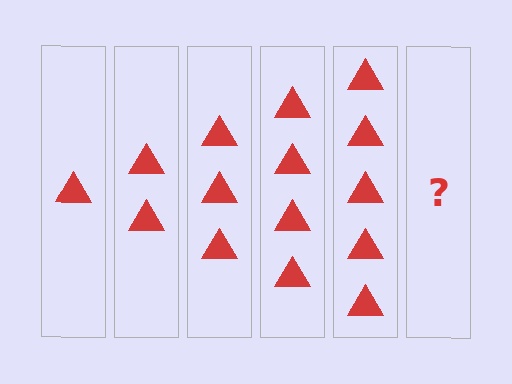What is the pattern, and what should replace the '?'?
The pattern is that each step adds one more triangle. The '?' should be 6 triangles.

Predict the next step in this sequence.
The next step is 6 triangles.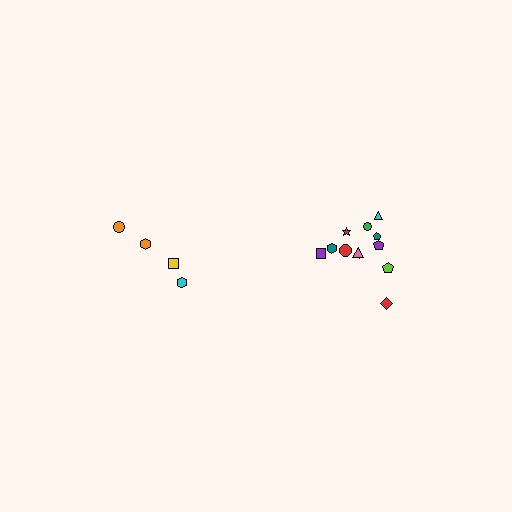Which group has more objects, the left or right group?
The right group.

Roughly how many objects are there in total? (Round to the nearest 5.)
Roughly 15 objects in total.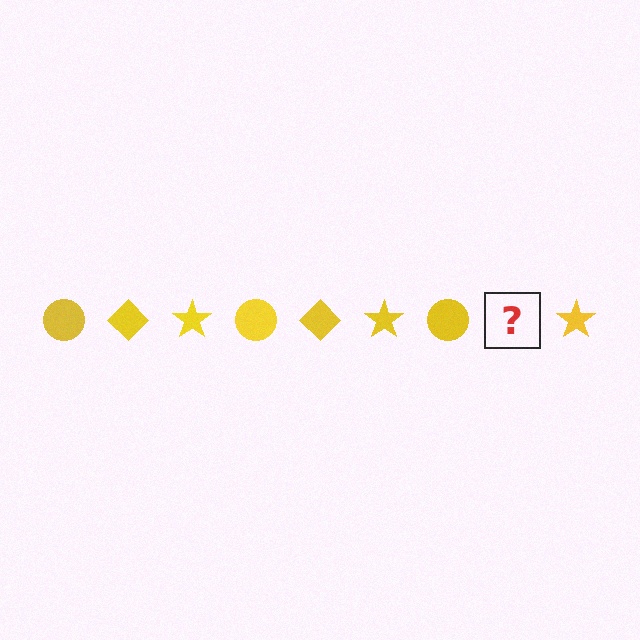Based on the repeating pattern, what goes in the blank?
The blank should be a yellow diamond.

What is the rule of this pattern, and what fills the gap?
The rule is that the pattern cycles through circle, diamond, star shapes in yellow. The gap should be filled with a yellow diamond.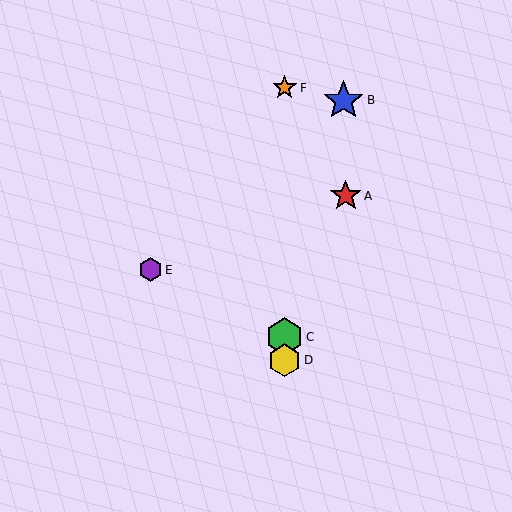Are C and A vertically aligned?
No, C is at x≈285 and A is at x≈346.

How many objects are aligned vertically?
3 objects (C, D, F) are aligned vertically.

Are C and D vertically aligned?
Yes, both are at x≈285.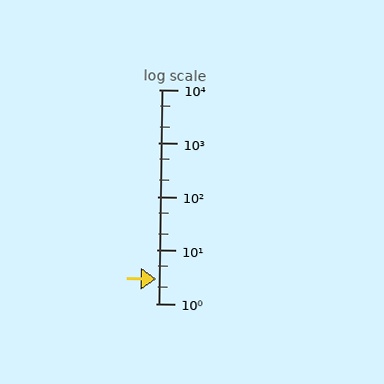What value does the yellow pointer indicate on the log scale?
The pointer indicates approximately 2.9.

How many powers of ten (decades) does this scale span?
The scale spans 4 decades, from 1 to 10000.